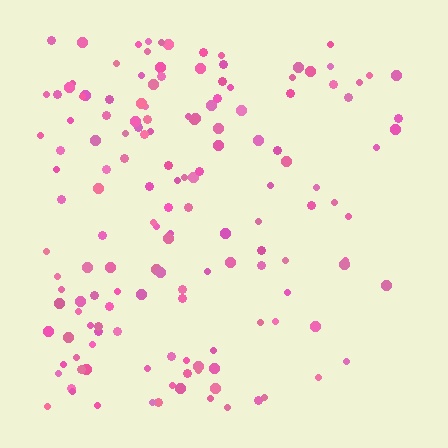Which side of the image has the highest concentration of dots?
The left.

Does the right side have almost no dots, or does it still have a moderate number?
Still a moderate number, just noticeably fewer than the left.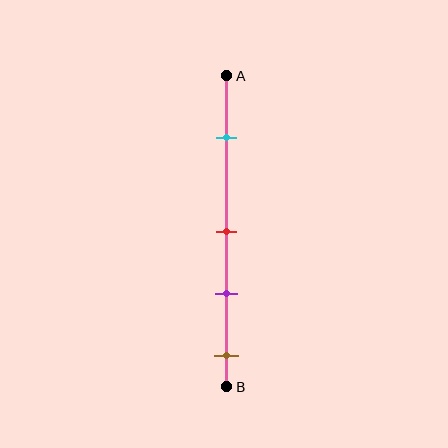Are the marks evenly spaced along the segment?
No, the marks are not evenly spaced.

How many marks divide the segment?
There are 4 marks dividing the segment.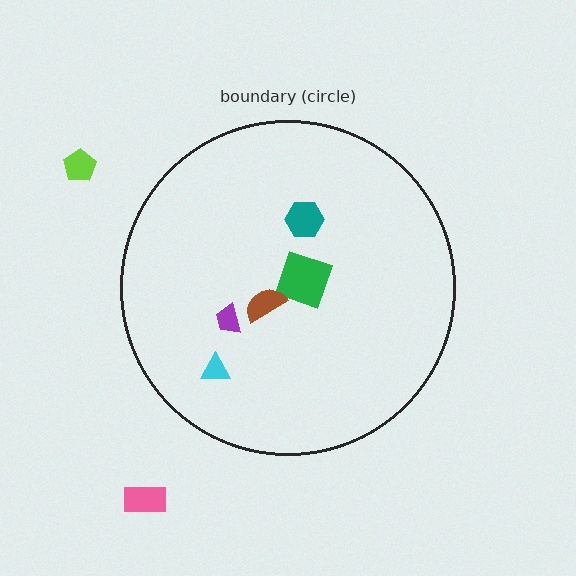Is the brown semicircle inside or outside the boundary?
Inside.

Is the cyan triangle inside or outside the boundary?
Inside.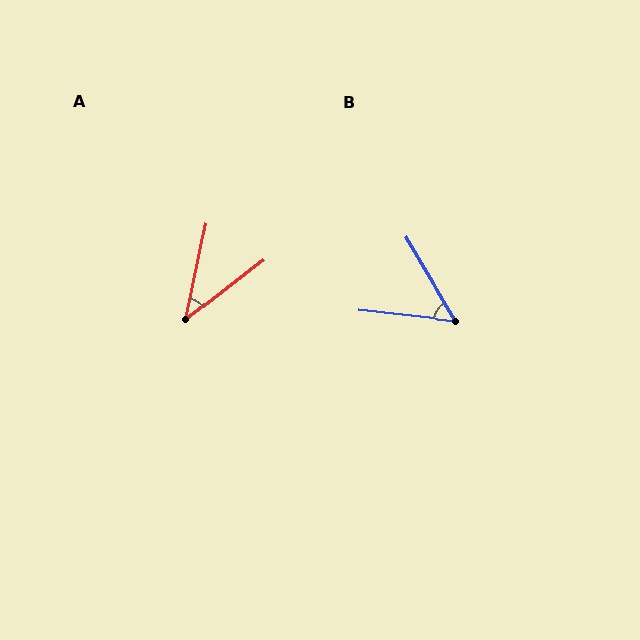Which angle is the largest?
B, at approximately 53 degrees.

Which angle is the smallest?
A, at approximately 40 degrees.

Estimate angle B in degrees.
Approximately 53 degrees.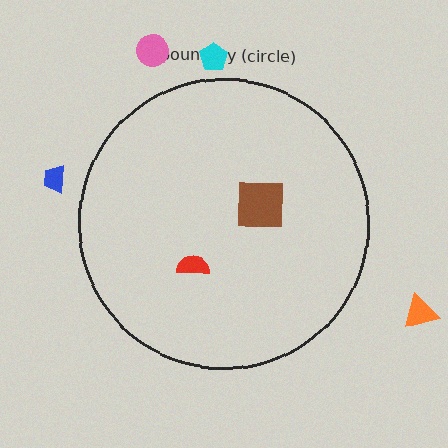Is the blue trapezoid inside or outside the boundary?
Outside.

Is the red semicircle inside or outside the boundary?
Inside.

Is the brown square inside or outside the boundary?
Inside.